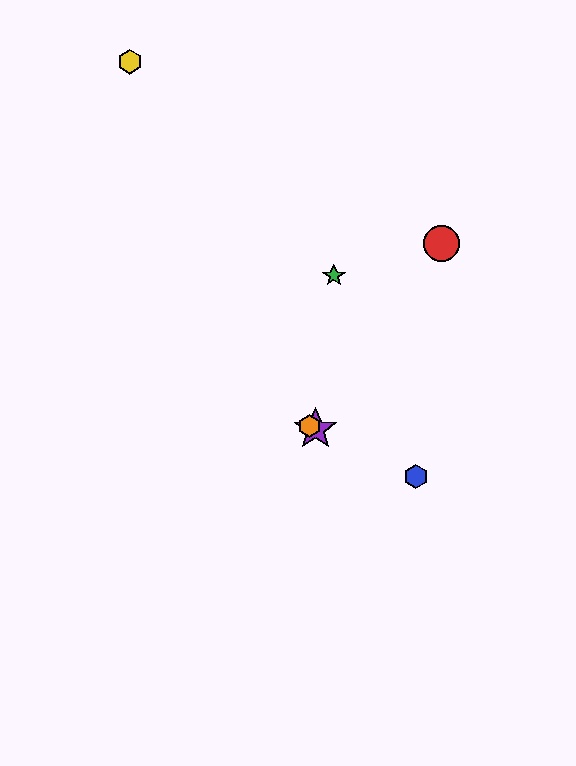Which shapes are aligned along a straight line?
The blue hexagon, the purple star, the orange hexagon are aligned along a straight line.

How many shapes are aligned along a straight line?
3 shapes (the blue hexagon, the purple star, the orange hexagon) are aligned along a straight line.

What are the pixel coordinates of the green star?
The green star is at (334, 276).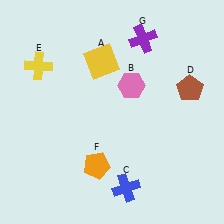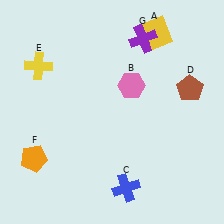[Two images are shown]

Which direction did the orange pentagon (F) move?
The orange pentagon (F) moved left.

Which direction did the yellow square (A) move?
The yellow square (A) moved right.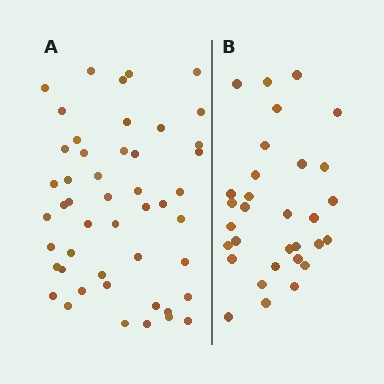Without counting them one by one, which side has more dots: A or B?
Region A (the left region) has more dots.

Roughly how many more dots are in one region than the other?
Region A has approximately 15 more dots than region B.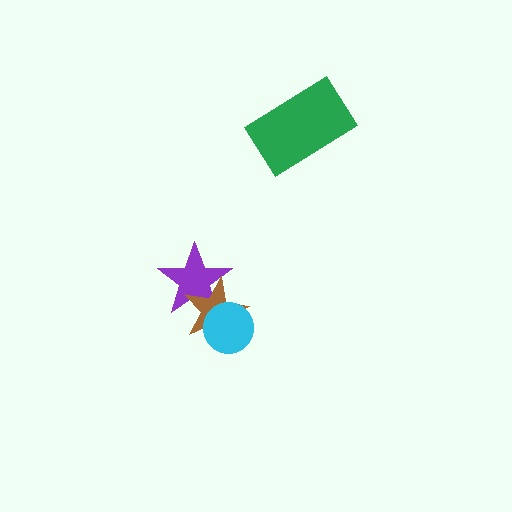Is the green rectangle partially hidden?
No, no other shape covers it.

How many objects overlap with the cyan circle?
2 objects overlap with the cyan circle.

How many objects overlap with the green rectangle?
0 objects overlap with the green rectangle.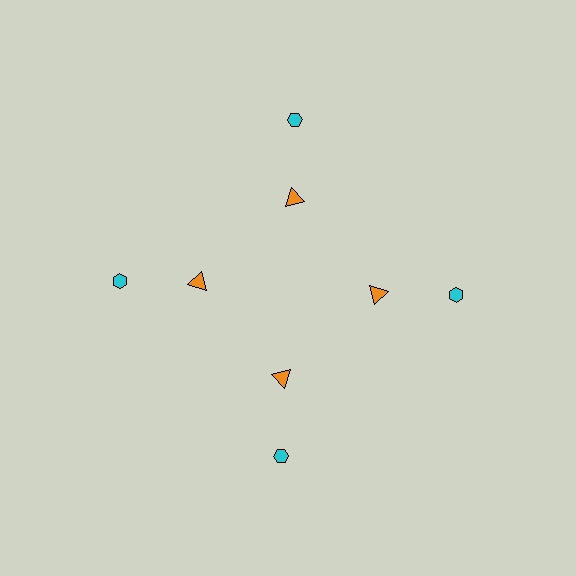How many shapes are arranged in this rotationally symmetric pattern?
There are 8 shapes, arranged in 4 groups of 2.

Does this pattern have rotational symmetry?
Yes, this pattern has 4-fold rotational symmetry. It looks the same after rotating 90 degrees around the center.